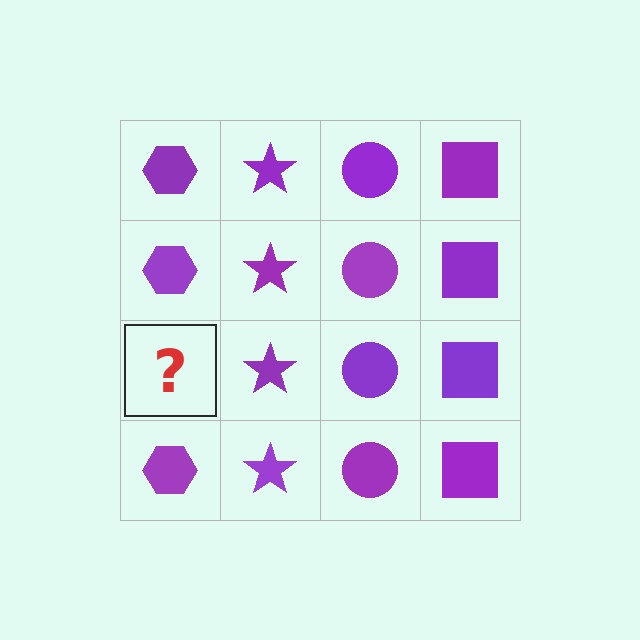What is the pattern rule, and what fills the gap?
The rule is that each column has a consistent shape. The gap should be filled with a purple hexagon.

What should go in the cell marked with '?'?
The missing cell should contain a purple hexagon.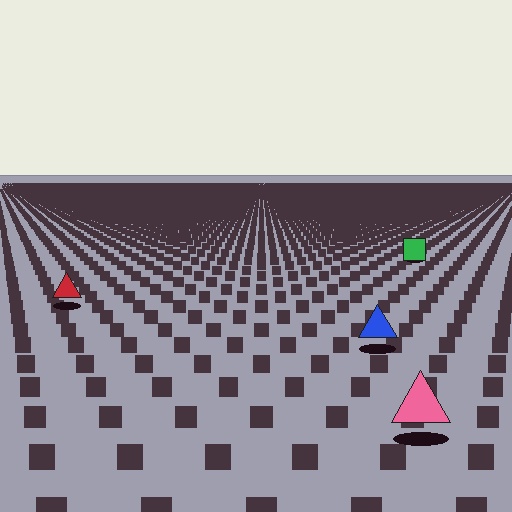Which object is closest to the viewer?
The pink triangle is closest. The texture marks near it are larger and more spread out.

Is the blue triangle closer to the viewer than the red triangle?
Yes. The blue triangle is closer — you can tell from the texture gradient: the ground texture is coarser near it.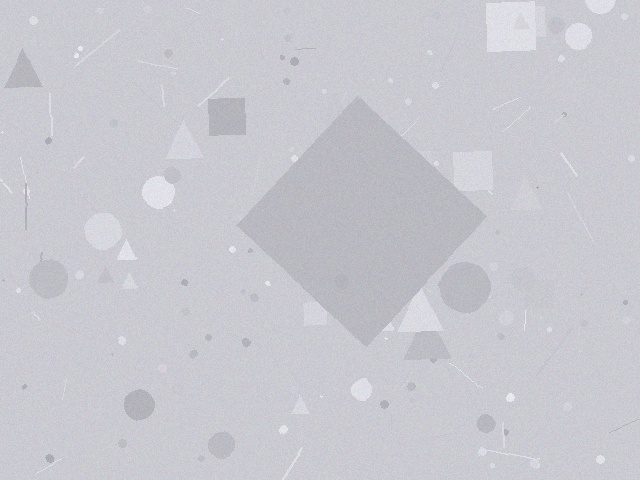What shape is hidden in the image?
A diamond is hidden in the image.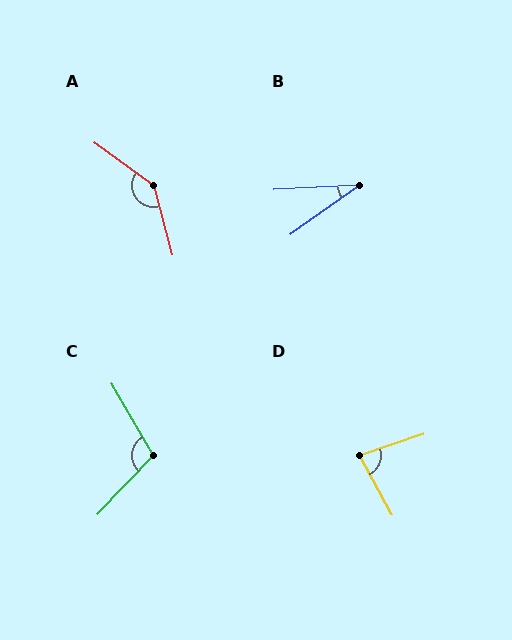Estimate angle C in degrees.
Approximately 106 degrees.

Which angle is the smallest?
B, at approximately 33 degrees.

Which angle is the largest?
A, at approximately 141 degrees.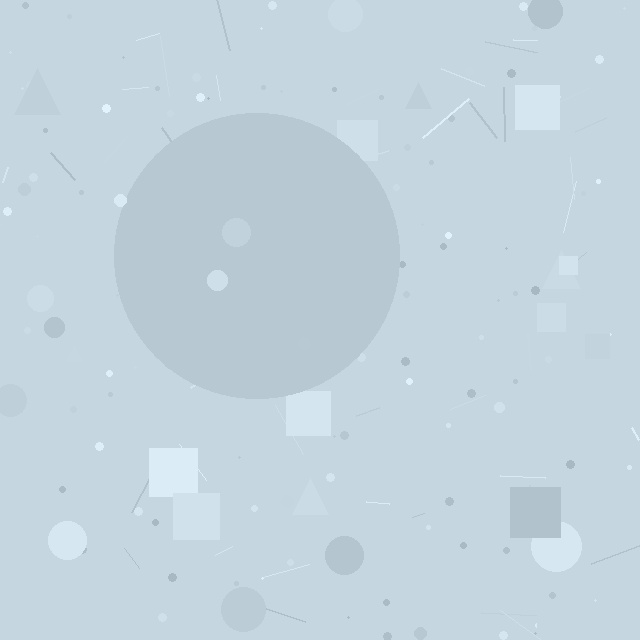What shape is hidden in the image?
A circle is hidden in the image.